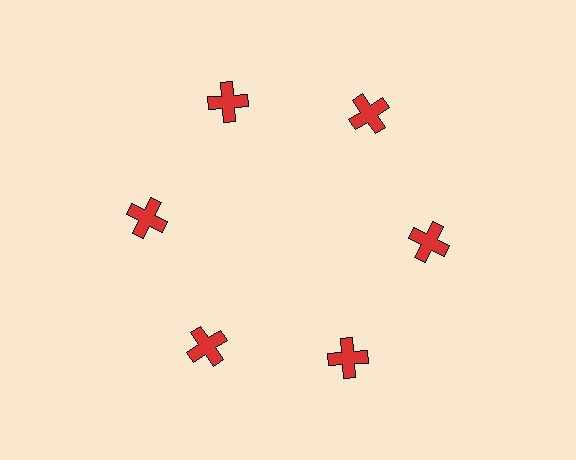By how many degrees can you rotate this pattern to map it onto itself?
The pattern maps onto itself every 60 degrees of rotation.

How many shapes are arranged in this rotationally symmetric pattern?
There are 6 shapes, arranged in 6 groups of 1.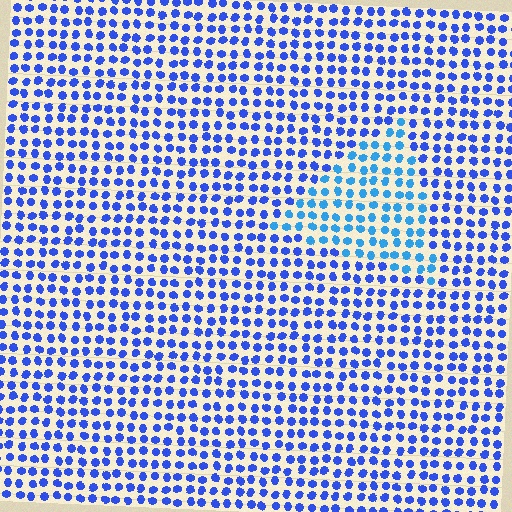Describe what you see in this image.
The image is filled with small blue elements in a uniform arrangement. A triangle-shaped region is visible where the elements are tinted to a slightly different hue, forming a subtle color boundary.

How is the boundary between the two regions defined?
The boundary is defined purely by a slight shift in hue (about 27 degrees). Spacing, size, and orientation are identical on both sides.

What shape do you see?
I see a triangle.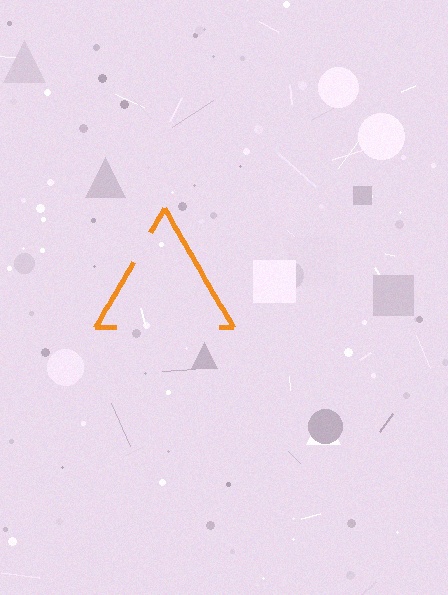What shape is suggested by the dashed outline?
The dashed outline suggests a triangle.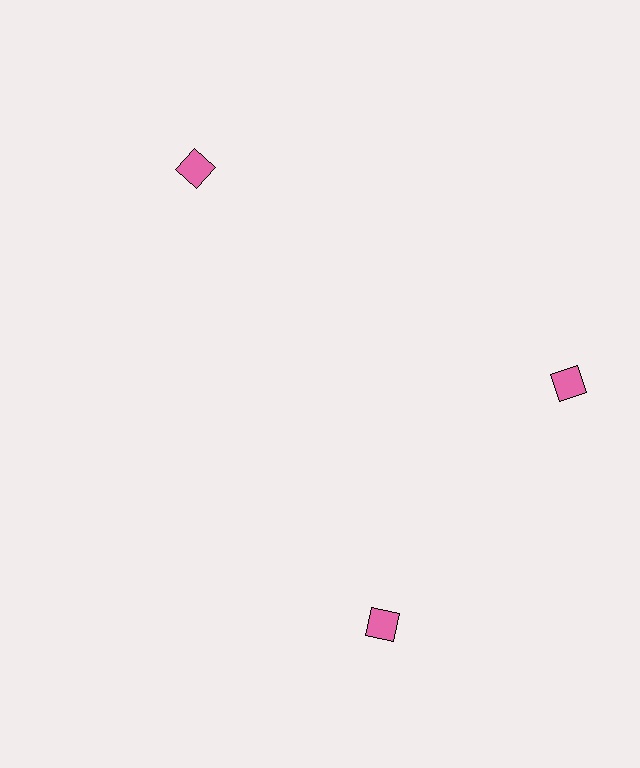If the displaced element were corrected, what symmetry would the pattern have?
It would have 3-fold rotational symmetry — the pattern would map onto itself every 120 degrees.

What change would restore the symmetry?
The symmetry would be restored by rotating it back into even spacing with its neighbors so that all 3 diamonds sit at equal angles and equal distance from the center.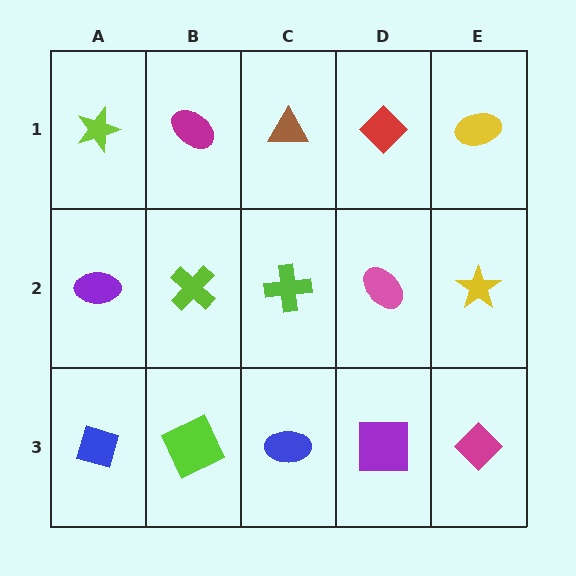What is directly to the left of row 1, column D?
A brown triangle.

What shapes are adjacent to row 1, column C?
A lime cross (row 2, column C), a magenta ellipse (row 1, column B), a red diamond (row 1, column D).